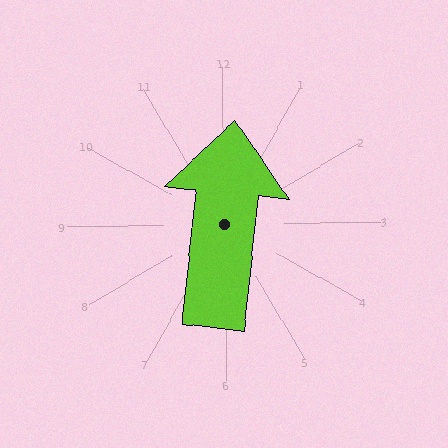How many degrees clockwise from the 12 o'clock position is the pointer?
Approximately 7 degrees.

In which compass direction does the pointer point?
North.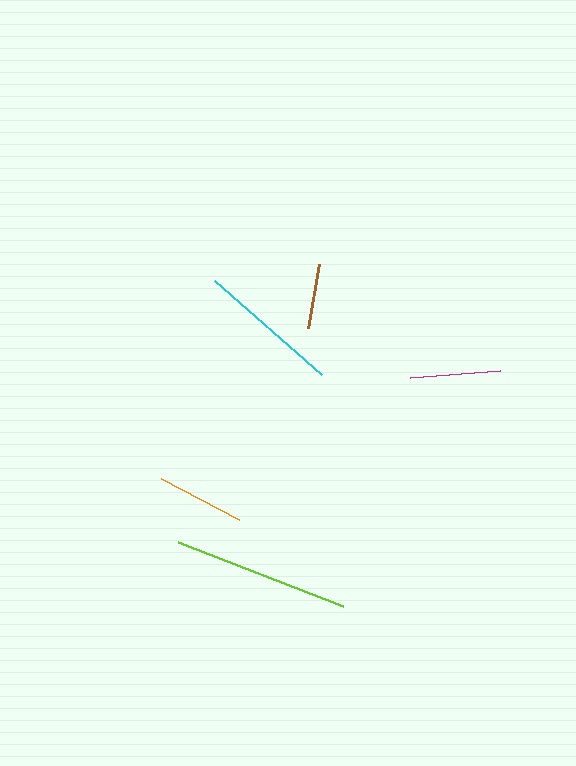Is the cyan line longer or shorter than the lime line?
The lime line is longer than the cyan line.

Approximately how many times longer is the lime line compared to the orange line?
The lime line is approximately 2.0 times the length of the orange line.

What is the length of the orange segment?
The orange segment is approximately 88 pixels long.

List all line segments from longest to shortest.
From longest to shortest: lime, cyan, magenta, orange, brown.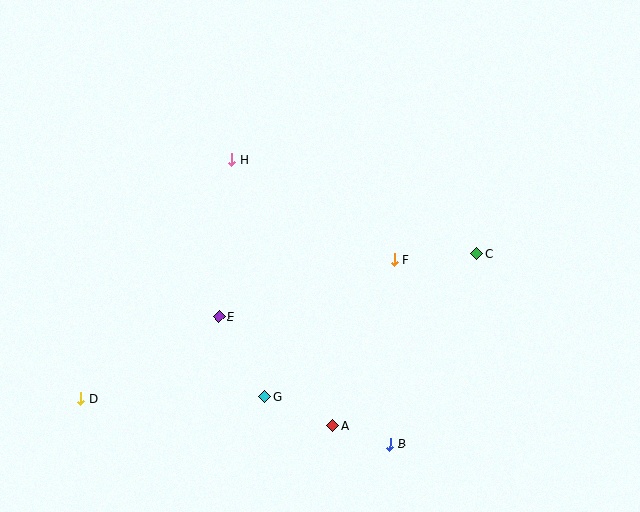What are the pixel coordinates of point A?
Point A is at (332, 426).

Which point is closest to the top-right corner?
Point C is closest to the top-right corner.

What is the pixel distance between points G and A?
The distance between G and A is 74 pixels.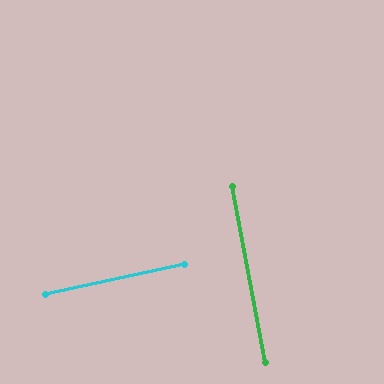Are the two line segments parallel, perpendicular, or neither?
Perpendicular — they meet at approximately 88°.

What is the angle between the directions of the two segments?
Approximately 88 degrees.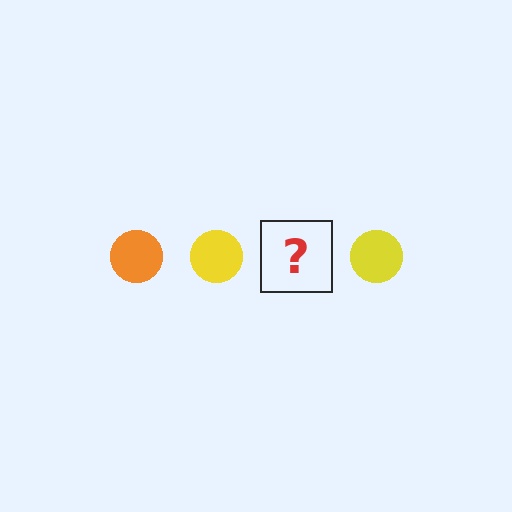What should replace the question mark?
The question mark should be replaced with an orange circle.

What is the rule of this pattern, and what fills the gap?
The rule is that the pattern cycles through orange, yellow circles. The gap should be filled with an orange circle.